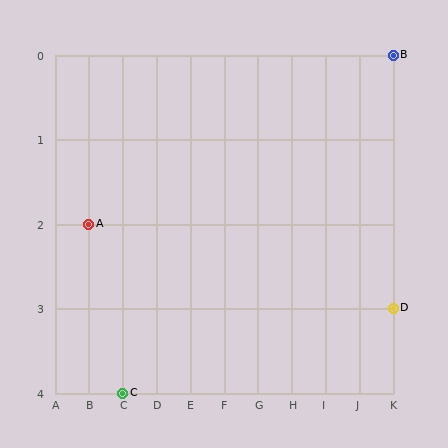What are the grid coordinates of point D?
Point D is at grid coordinates (K, 3).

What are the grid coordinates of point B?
Point B is at grid coordinates (K, 0).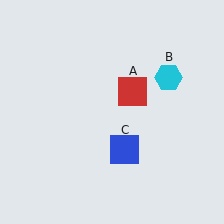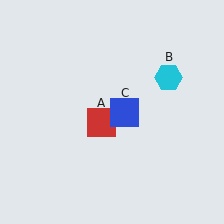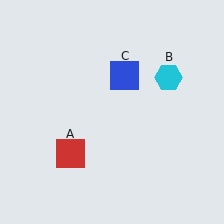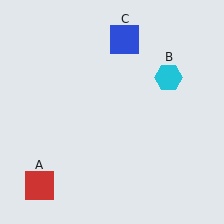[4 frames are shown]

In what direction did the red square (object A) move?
The red square (object A) moved down and to the left.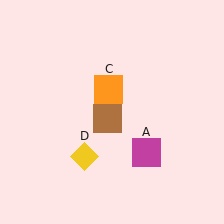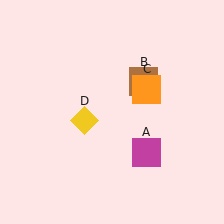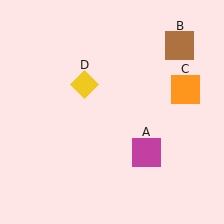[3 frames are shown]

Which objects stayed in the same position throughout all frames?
Magenta square (object A) remained stationary.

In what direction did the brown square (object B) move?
The brown square (object B) moved up and to the right.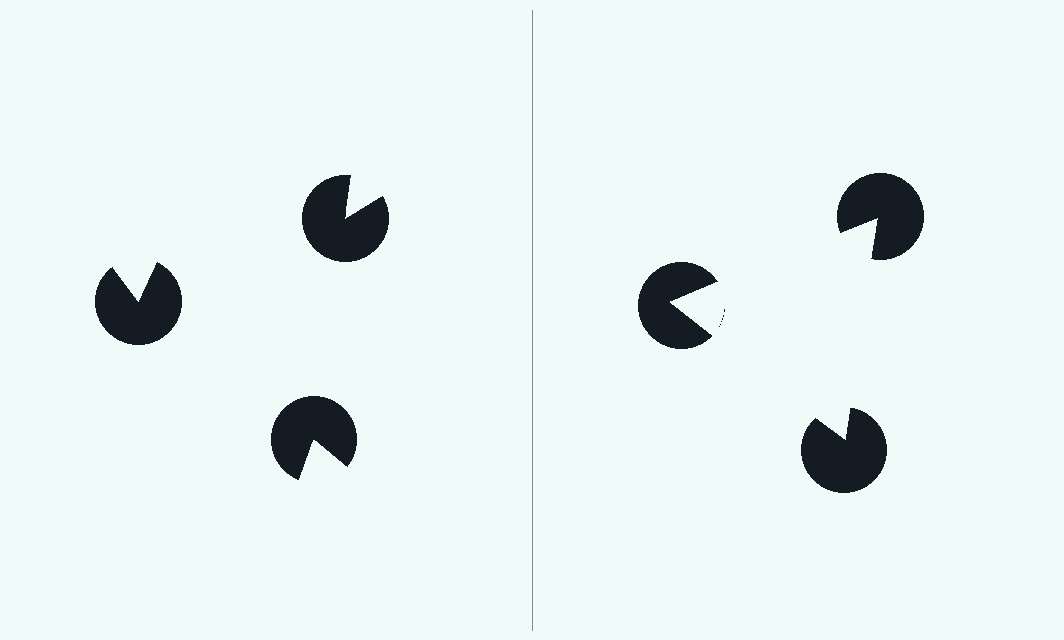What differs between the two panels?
The pac-man discs are positioned identically on both sides; only the wedge orientations differ. On the right they align to a triangle; on the left they are misaligned.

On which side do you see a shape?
An illusory triangle appears on the right side. On the left side the wedge cuts are rotated, so no coherent shape forms.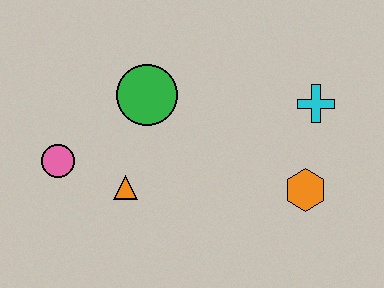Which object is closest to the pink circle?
The orange triangle is closest to the pink circle.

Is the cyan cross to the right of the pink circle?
Yes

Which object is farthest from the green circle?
The orange hexagon is farthest from the green circle.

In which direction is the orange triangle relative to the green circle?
The orange triangle is below the green circle.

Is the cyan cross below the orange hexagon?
No